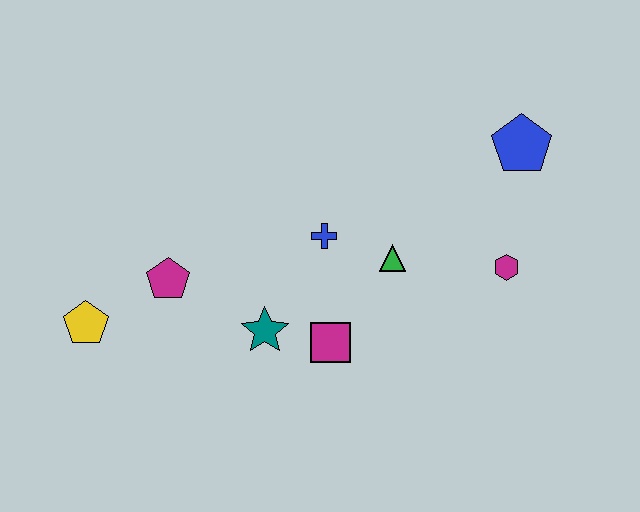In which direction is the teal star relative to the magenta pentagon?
The teal star is to the right of the magenta pentagon.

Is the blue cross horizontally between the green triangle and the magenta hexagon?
No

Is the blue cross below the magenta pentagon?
No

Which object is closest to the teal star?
The magenta square is closest to the teal star.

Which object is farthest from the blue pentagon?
The yellow pentagon is farthest from the blue pentagon.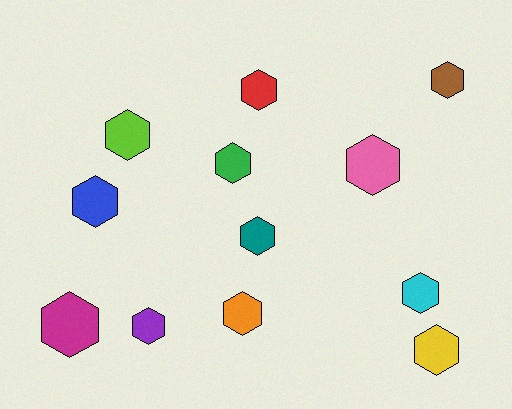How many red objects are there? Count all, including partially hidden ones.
There is 1 red object.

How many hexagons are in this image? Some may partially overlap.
There are 12 hexagons.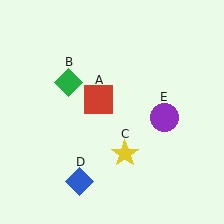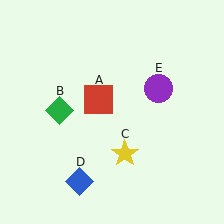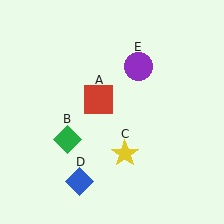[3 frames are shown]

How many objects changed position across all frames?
2 objects changed position: green diamond (object B), purple circle (object E).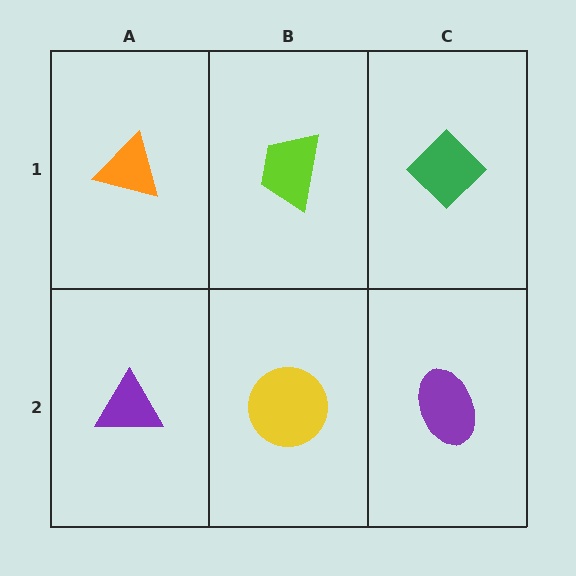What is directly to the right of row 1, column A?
A lime trapezoid.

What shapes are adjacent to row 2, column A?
An orange triangle (row 1, column A), a yellow circle (row 2, column B).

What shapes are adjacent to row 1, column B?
A yellow circle (row 2, column B), an orange triangle (row 1, column A), a green diamond (row 1, column C).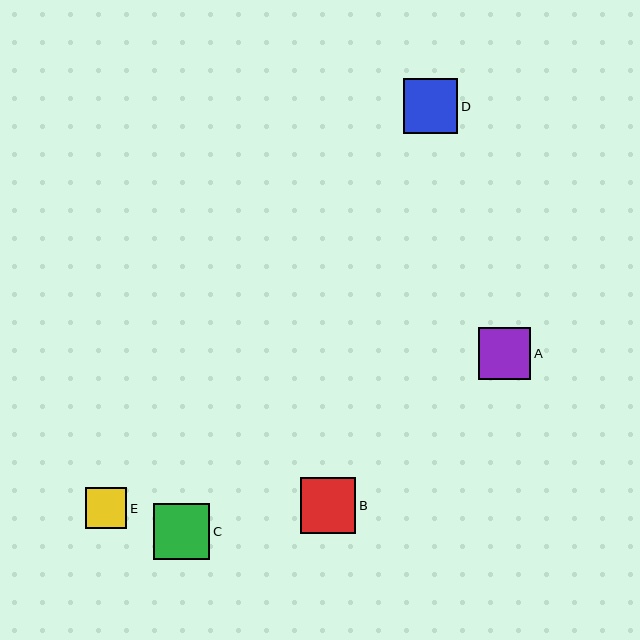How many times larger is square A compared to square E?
Square A is approximately 1.3 times the size of square E.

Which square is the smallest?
Square E is the smallest with a size of approximately 41 pixels.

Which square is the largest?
Square C is the largest with a size of approximately 57 pixels.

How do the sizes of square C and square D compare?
Square C and square D are approximately the same size.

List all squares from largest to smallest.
From largest to smallest: C, B, D, A, E.